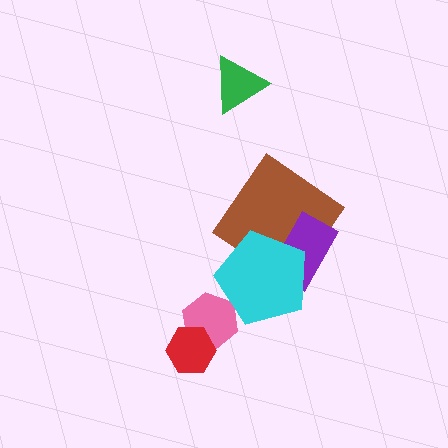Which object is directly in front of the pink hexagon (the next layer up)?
The red hexagon is directly in front of the pink hexagon.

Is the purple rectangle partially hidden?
Yes, it is partially covered by another shape.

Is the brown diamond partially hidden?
Yes, it is partially covered by another shape.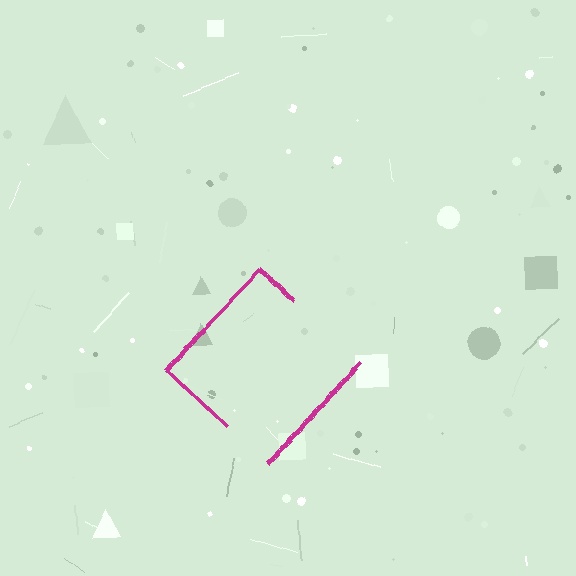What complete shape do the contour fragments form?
The contour fragments form a diamond.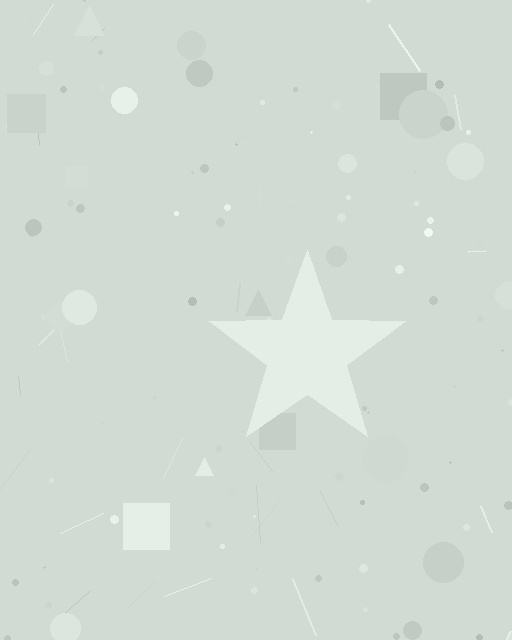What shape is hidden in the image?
A star is hidden in the image.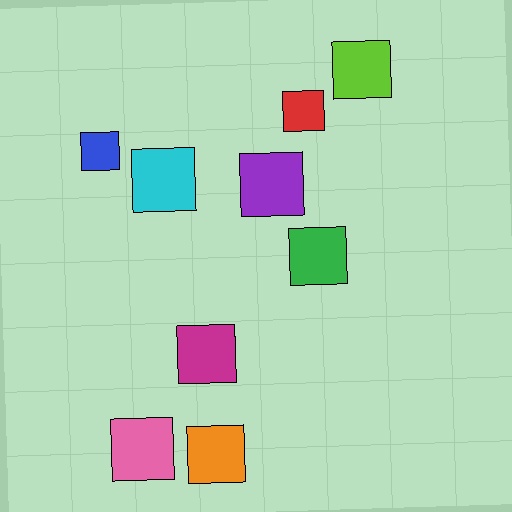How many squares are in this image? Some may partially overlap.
There are 9 squares.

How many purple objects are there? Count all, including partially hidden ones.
There is 1 purple object.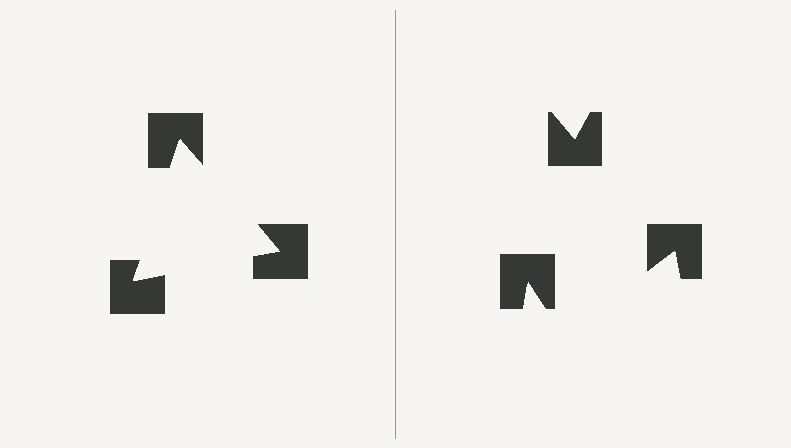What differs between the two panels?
The notched squares are positioned identically on both sides; only the wedge orientations differ. On the left they align to a triangle; on the right they are misaligned.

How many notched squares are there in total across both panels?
6 — 3 on each side.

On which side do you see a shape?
An illusory triangle appears on the left side. On the right side the wedge cuts are rotated, so no coherent shape forms.